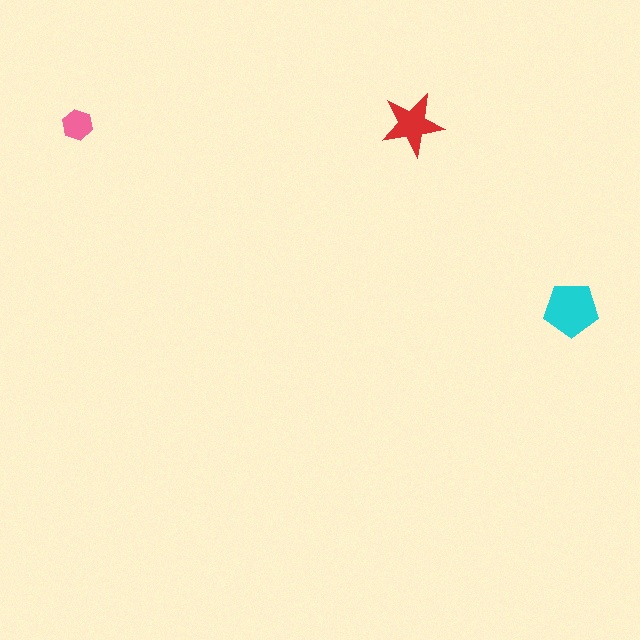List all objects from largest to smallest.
The cyan pentagon, the red star, the pink hexagon.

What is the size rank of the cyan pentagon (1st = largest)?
1st.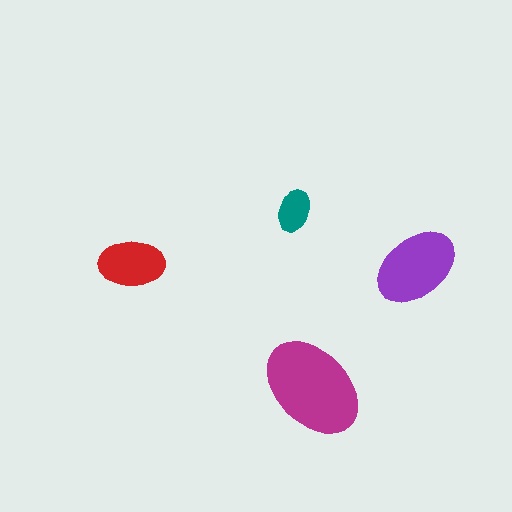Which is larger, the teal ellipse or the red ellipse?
The red one.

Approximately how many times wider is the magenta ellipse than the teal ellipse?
About 2.5 times wider.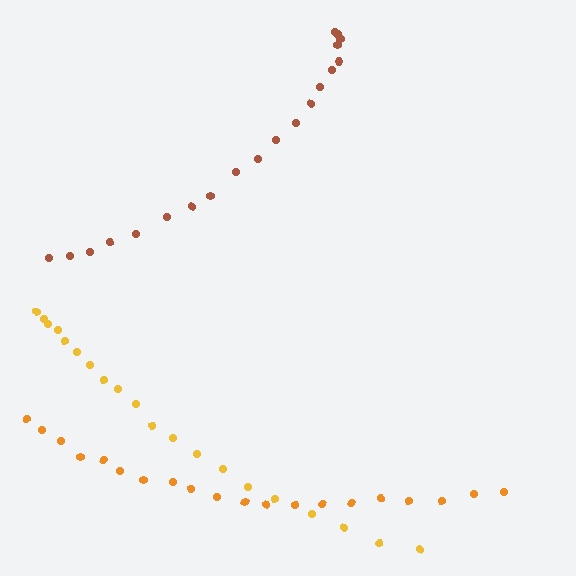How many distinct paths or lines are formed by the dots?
There are 3 distinct paths.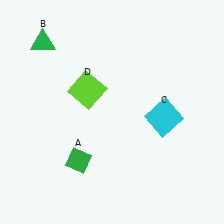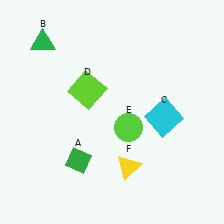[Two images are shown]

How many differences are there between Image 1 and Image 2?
There are 2 differences between the two images.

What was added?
A lime circle (E), a yellow triangle (F) were added in Image 2.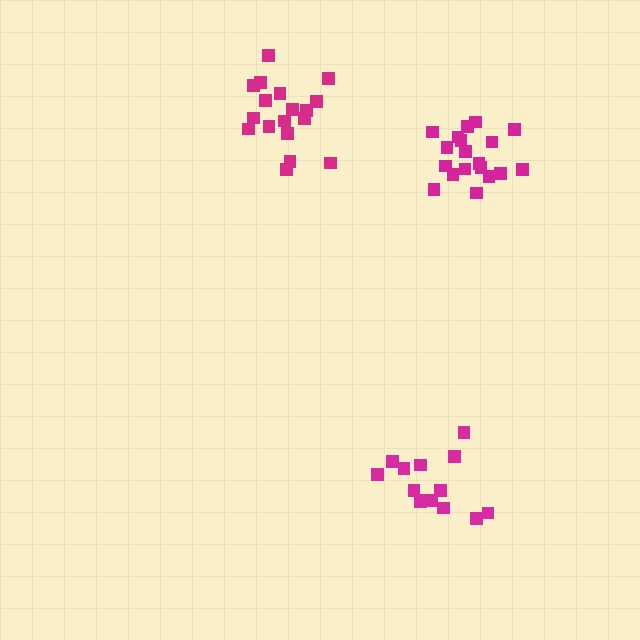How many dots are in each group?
Group 1: 19 dots, Group 2: 14 dots, Group 3: 18 dots (51 total).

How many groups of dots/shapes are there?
There are 3 groups.